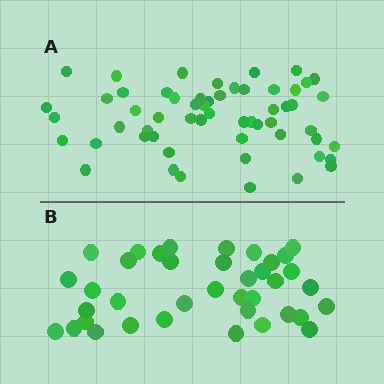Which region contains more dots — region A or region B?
Region A (the top region) has more dots.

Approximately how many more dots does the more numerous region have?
Region A has approximately 20 more dots than region B.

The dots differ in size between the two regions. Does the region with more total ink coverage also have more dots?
No. Region B has more total ink coverage because its dots are larger, but region A actually contains more individual dots. Total area can be misleading — the number of items is what matters here.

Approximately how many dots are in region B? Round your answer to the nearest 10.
About 40 dots. (The exact count is 38, which rounds to 40.)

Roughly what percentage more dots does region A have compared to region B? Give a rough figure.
About 50% more.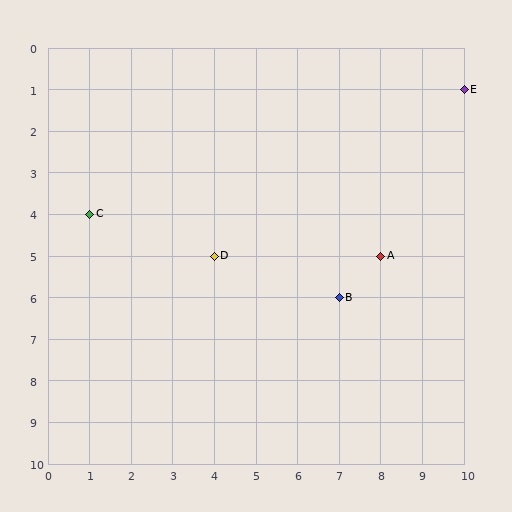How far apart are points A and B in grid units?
Points A and B are 1 column and 1 row apart (about 1.4 grid units diagonally).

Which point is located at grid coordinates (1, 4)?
Point C is at (1, 4).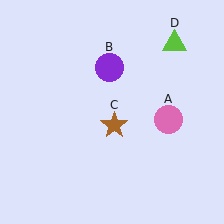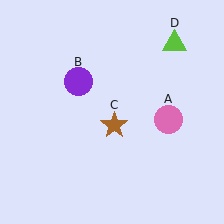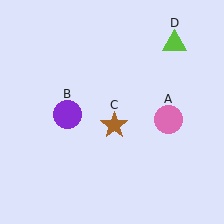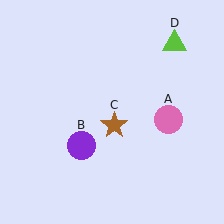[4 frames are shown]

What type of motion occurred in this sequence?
The purple circle (object B) rotated counterclockwise around the center of the scene.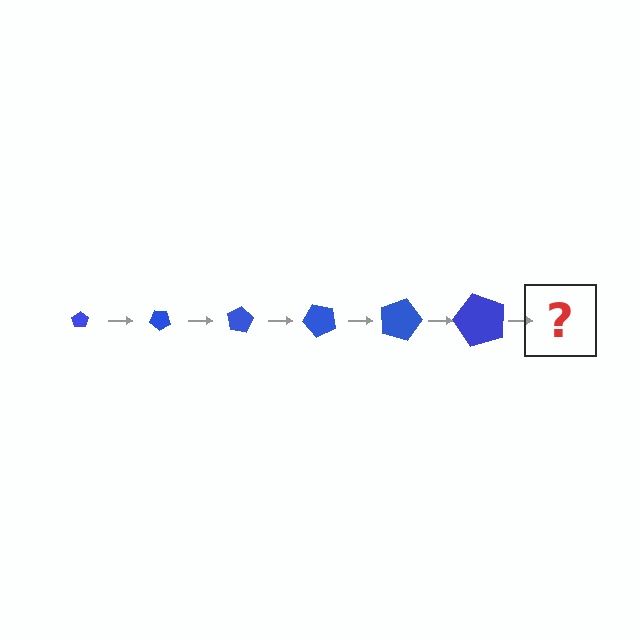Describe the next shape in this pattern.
It should be a pentagon, larger than the previous one and rotated 240 degrees from the start.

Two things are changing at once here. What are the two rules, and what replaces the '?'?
The two rules are that the pentagon grows larger each step and it rotates 40 degrees each step. The '?' should be a pentagon, larger than the previous one and rotated 240 degrees from the start.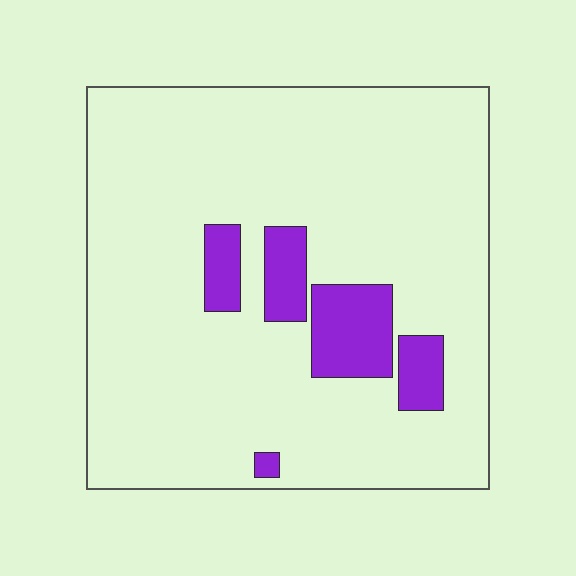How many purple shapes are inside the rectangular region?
5.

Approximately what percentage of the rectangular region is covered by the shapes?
Approximately 10%.